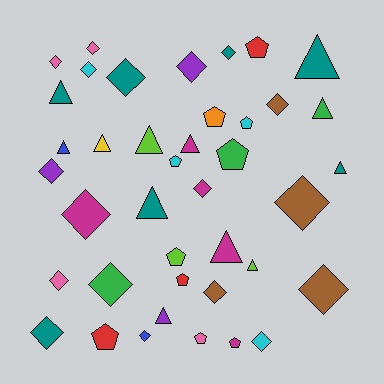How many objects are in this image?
There are 40 objects.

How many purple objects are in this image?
There are 3 purple objects.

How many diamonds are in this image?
There are 18 diamonds.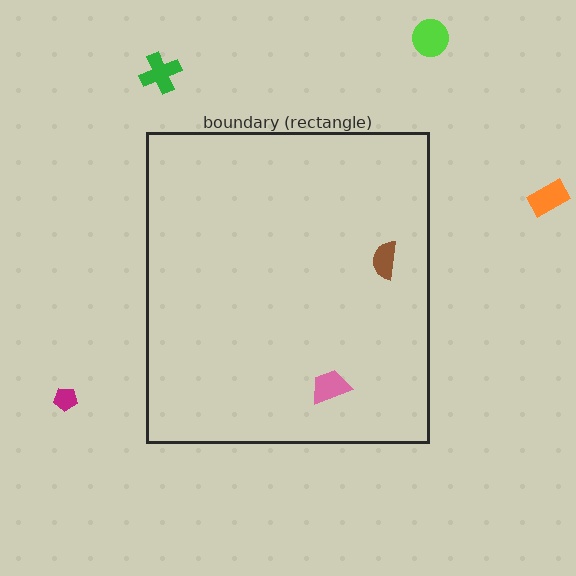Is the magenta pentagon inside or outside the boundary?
Outside.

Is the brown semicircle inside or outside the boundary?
Inside.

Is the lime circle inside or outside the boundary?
Outside.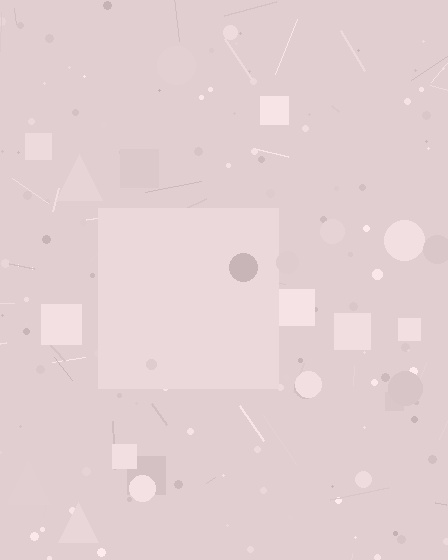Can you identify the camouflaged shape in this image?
The camouflaged shape is a square.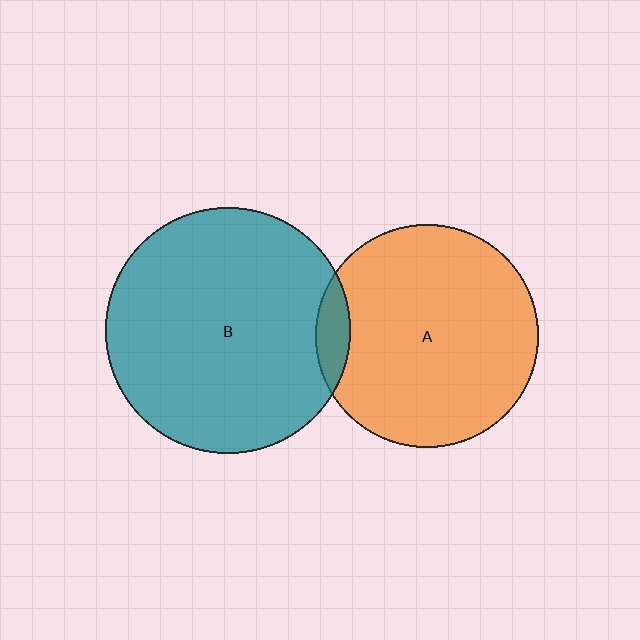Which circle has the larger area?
Circle B (teal).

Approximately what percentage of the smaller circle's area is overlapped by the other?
Approximately 5%.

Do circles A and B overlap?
Yes.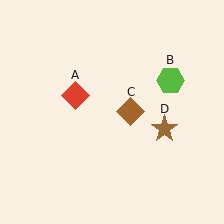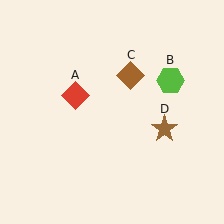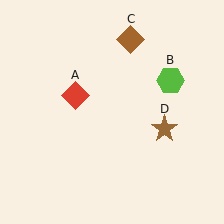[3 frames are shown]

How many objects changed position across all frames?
1 object changed position: brown diamond (object C).